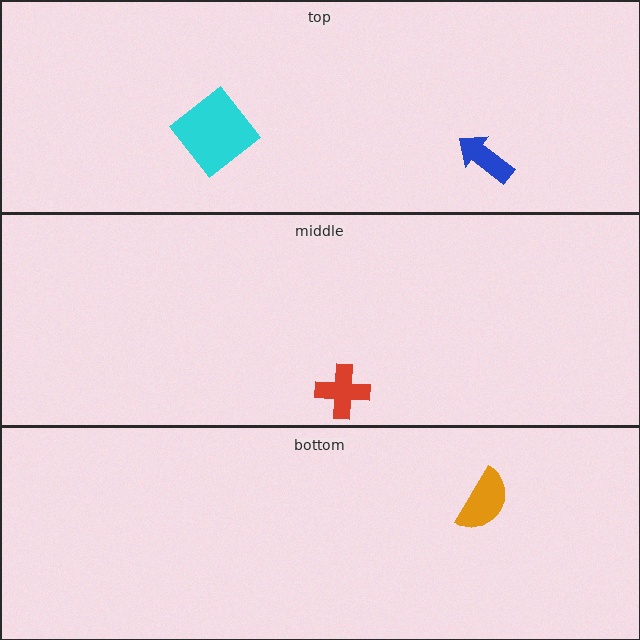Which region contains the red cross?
The middle region.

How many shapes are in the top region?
2.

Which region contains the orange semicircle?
The bottom region.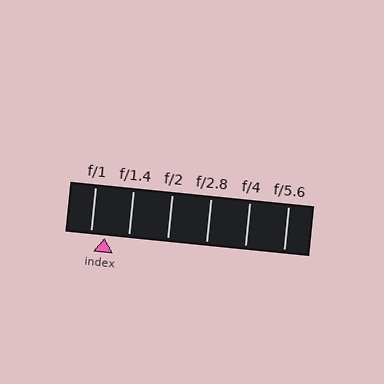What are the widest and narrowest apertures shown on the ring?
The widest aperture shown is f/1 and the narrowest is f/5.6.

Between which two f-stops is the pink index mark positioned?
The index mark is between f/1 and f/1.4.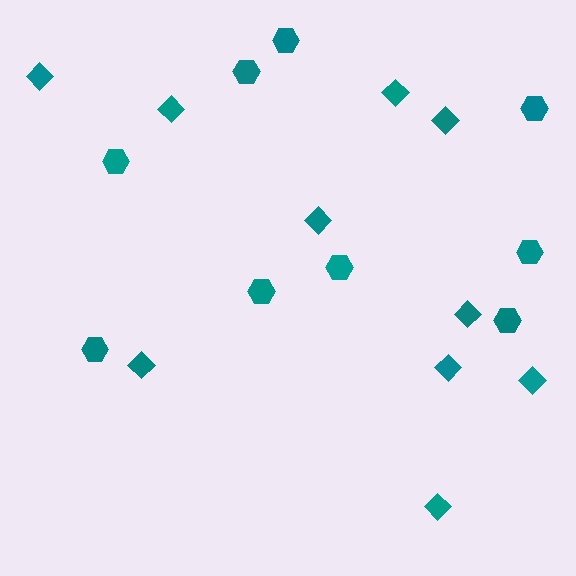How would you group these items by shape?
There are 2 groups: one group of hexagons (9) and one group of diamonds (10).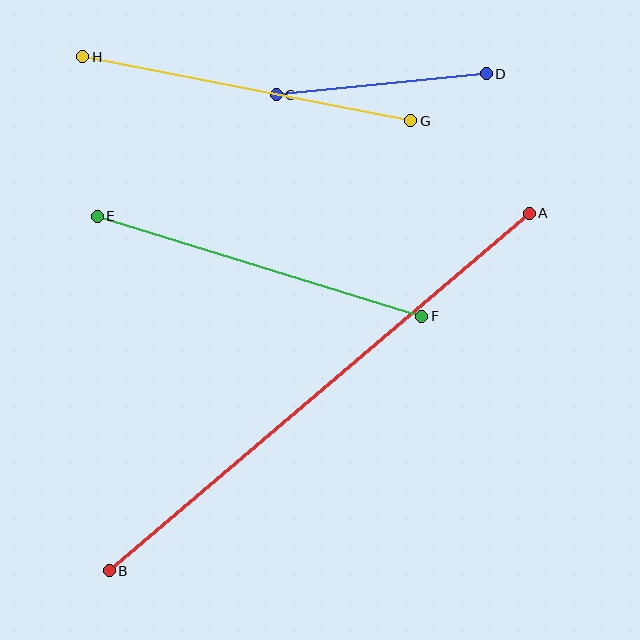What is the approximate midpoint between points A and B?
The midpoint is at approximately (319, 392) pixels.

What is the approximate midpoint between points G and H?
The midpoint is at approximately (247, 89) pixels.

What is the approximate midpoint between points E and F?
The midpoint is at approximately (260, 266) pixels.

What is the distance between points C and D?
The distance is approximately 211 pixels.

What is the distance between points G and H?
The distance is approximately 334 pixels.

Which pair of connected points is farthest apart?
Points A and B are farthest apart.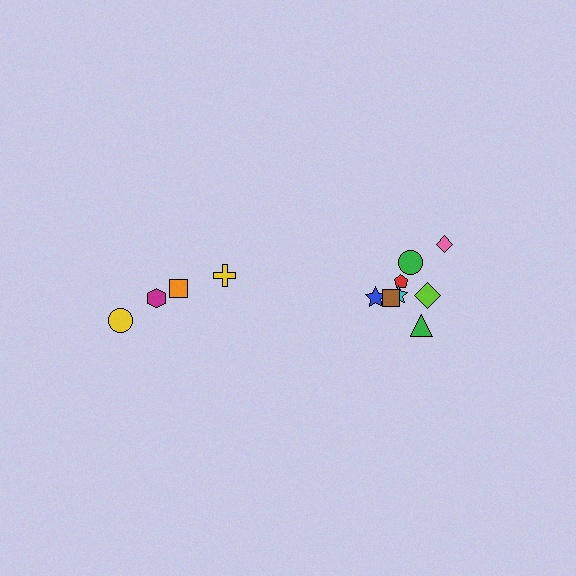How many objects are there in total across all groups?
There are 12 objects.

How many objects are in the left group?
There are 4 objects.